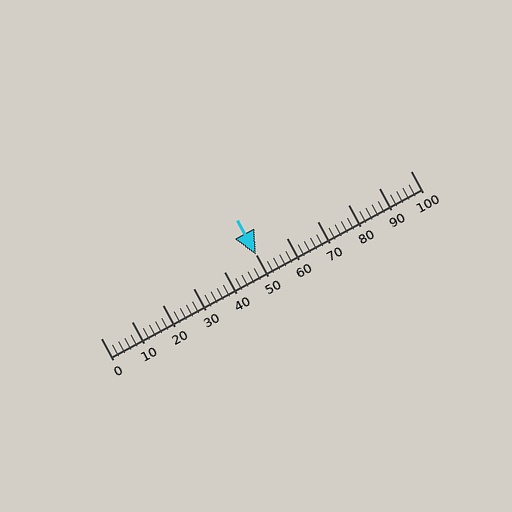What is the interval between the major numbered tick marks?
The major tick marks are spaced 10 units apart.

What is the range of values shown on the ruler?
The ruler shows values from 0 to 100.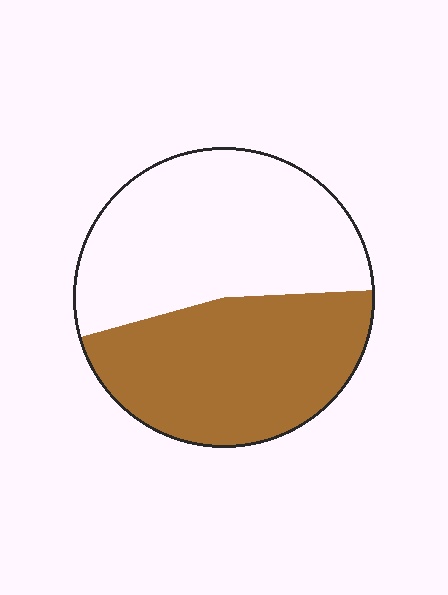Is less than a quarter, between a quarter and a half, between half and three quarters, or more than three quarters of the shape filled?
Between a quarter and a half.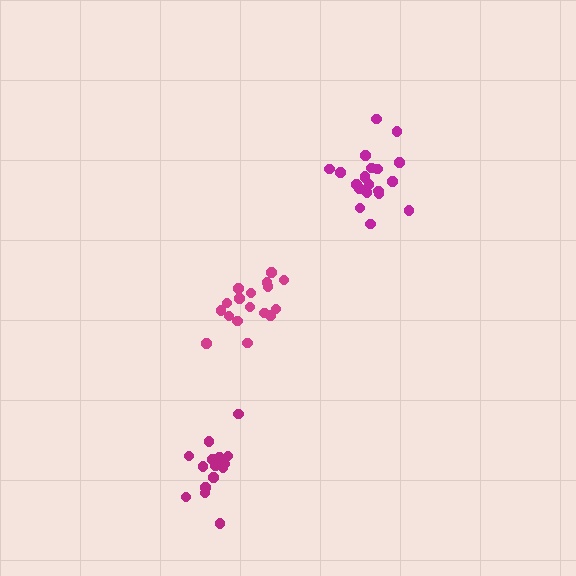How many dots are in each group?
Group 1: 17 dots, Group 2: 20 dots, Group 3: 15 dots (52 total).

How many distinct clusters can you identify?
There are 3 distinct clusters.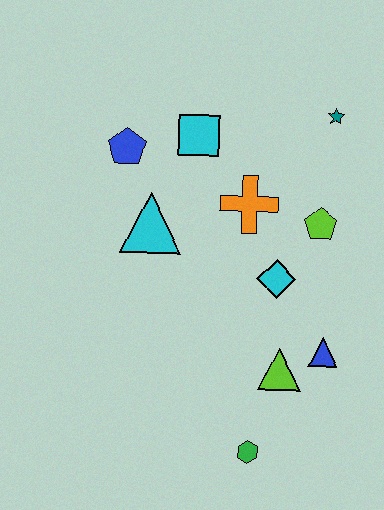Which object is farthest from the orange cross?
The green hexagon is farthest from the orange cross.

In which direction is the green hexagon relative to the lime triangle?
The green hexagon is below the lime triangle.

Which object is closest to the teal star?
The lime pentagon is closest to the teal star.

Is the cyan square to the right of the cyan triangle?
Yes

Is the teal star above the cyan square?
Yes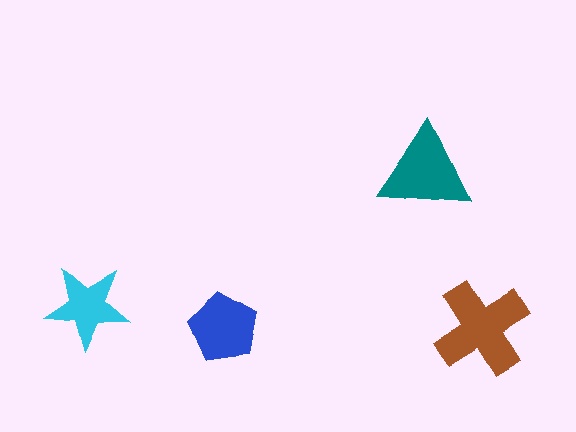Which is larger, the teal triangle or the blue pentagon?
The teal triangle.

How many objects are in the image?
There are 4 objects in the image.